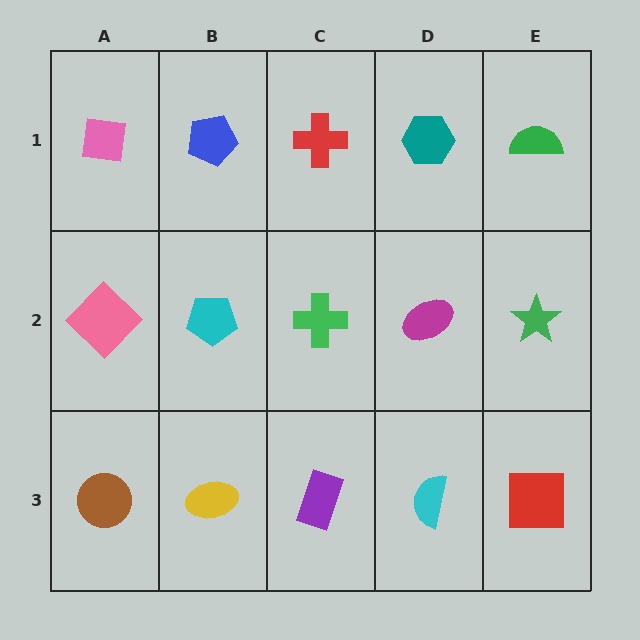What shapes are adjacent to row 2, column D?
A teal hexagon (row 1, column D), a cyan semicircle (row 3, column D), a green cross (row 2, column C), a green star (row 2, column E).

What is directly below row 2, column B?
A yellow ellipse.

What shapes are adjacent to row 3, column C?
A green cross (row 2, column C), a yellow ellipse (row 3, column B), a cyan semicircle (row 3, column D).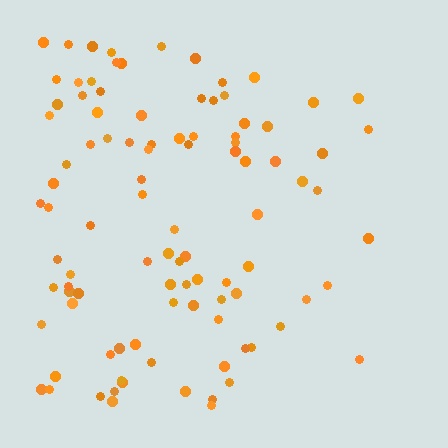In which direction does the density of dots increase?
From right to left, with the left side densest.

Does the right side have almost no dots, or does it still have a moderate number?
Still a moderate number, just noticeably fewer than the left.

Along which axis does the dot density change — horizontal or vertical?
Horizontal.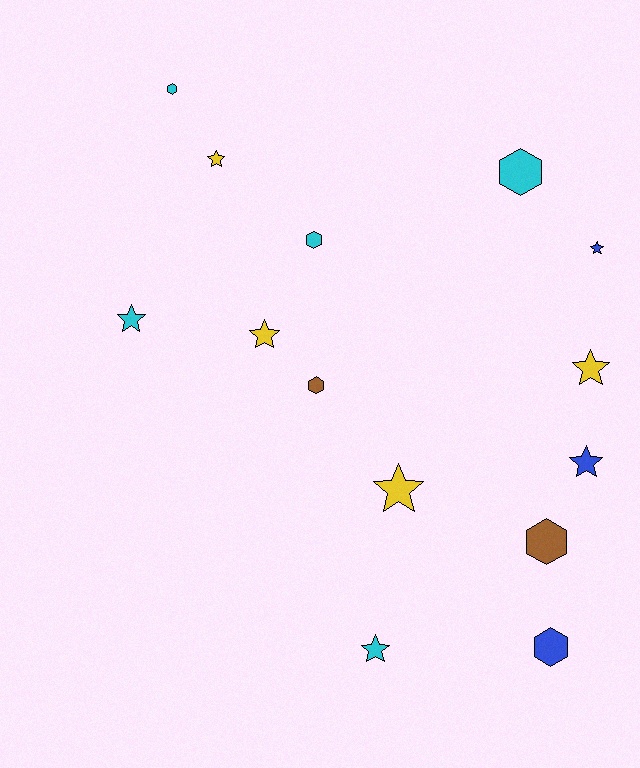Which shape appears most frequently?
Star, with 8 objects.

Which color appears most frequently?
Cyan, with 5 objects.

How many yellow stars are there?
There are 4 yellow stars.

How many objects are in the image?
There are 14 objects.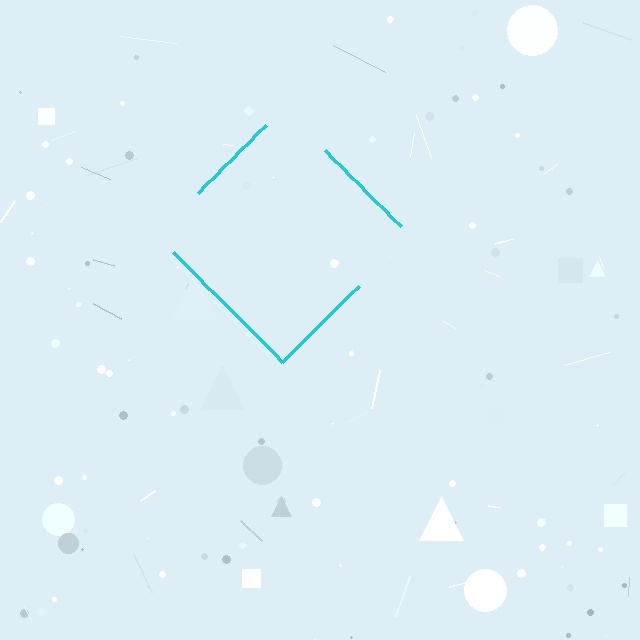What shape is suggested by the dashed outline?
The dashed outline suggests a diamond.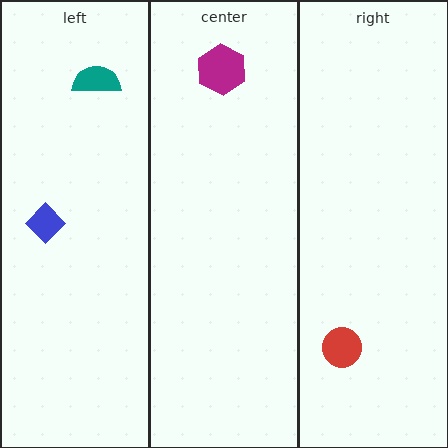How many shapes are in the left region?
2.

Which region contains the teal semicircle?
The left region.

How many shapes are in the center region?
1.